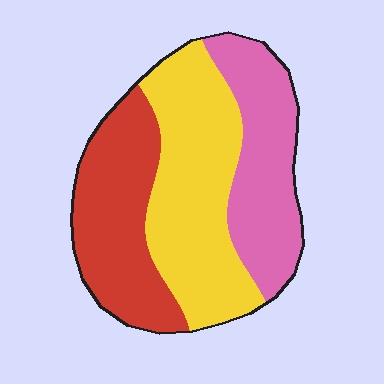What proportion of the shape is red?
Red covers 31% of the shape.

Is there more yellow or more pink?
Yellow.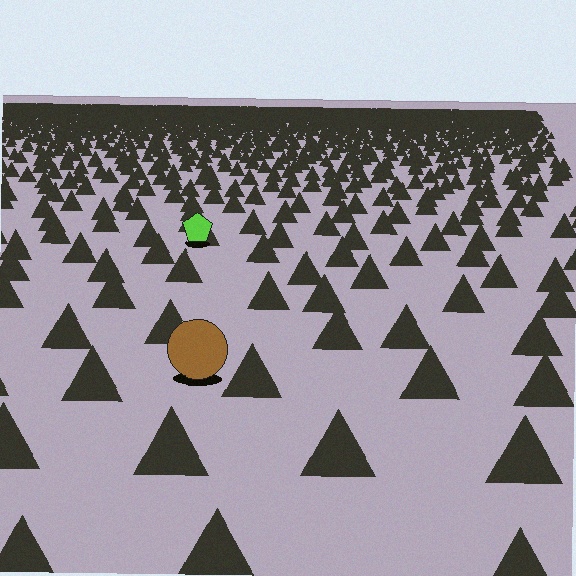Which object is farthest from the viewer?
The lime pentagon is farthest from the viewer. It appears smaller and the ground texture around it is denser.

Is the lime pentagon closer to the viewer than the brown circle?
No. The brown circle is closer — you can tell from the texture gradient: the ground texture is coarser near it.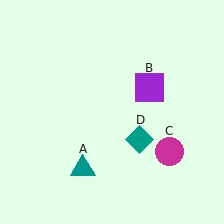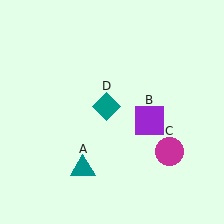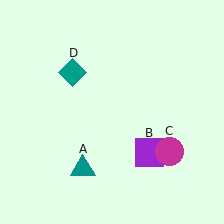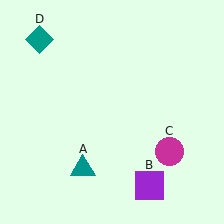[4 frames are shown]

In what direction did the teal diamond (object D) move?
The teal diamond (object D) moved up and to the left.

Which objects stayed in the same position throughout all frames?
Teal triangle (object A) and magenta circle (object C) remained stationary.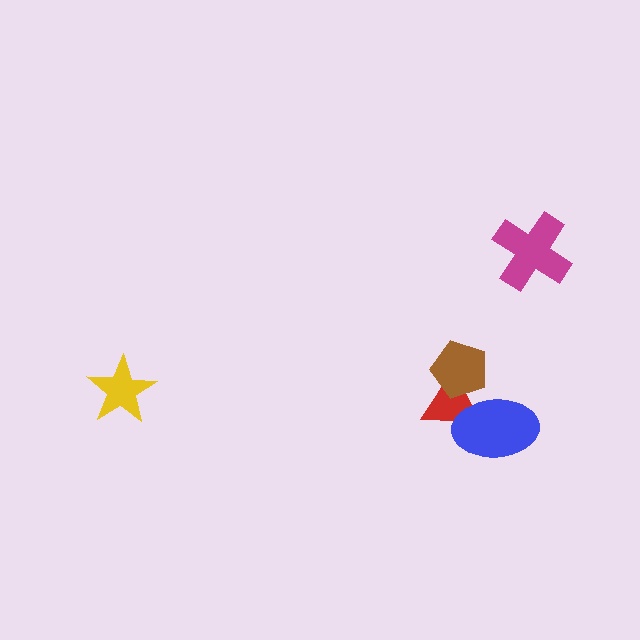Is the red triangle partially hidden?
Yes, it is partially covered by another shape.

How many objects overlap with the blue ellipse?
1 object overlaps with the blue ellipse.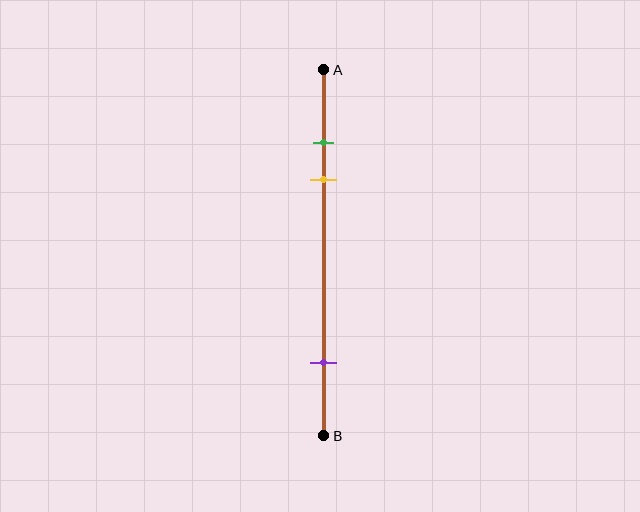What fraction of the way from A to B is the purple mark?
The purple mark is approximately 80% (0.8) of the way from A to B.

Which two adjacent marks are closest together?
The green and yellow marks are the closest adjacent pair.